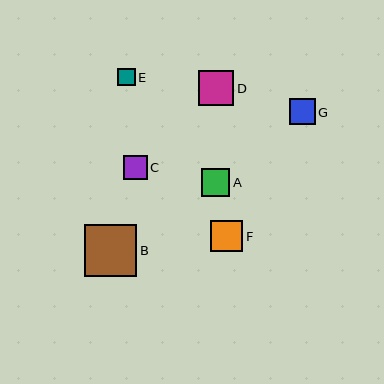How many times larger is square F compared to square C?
Square F is approximately 1.3 times the size of square C.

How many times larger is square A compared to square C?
Square A is approximately 1.2 times the size of square C.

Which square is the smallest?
Square E is the smallest with a size of approximately 18 pixels.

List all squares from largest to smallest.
From largest to smallest: B, D, F, A, G, C, E.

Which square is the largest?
Square B is the largest with a size of approximately 52 pixels.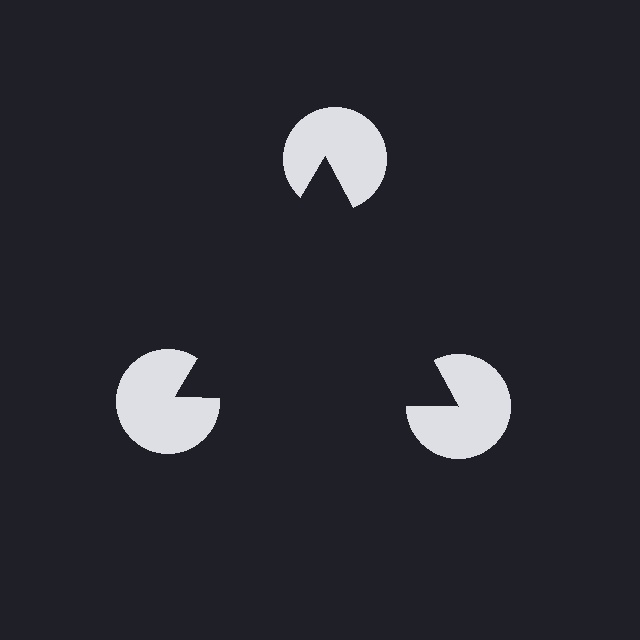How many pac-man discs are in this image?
There are 3 — one at each vertex of the illusory triangle.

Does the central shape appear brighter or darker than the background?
It typically appears slightly darker than the background, even though no actual brightness change is drawn.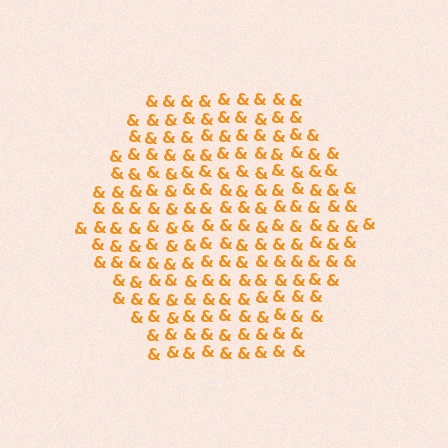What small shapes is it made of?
It is made of small ampersands.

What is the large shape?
The large shape is a hexagon.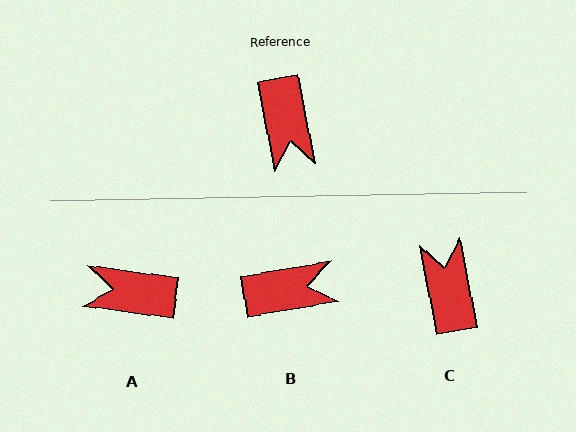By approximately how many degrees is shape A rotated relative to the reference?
Approximately 109 degrees clockwise.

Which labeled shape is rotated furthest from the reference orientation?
C, about 180 degrees away.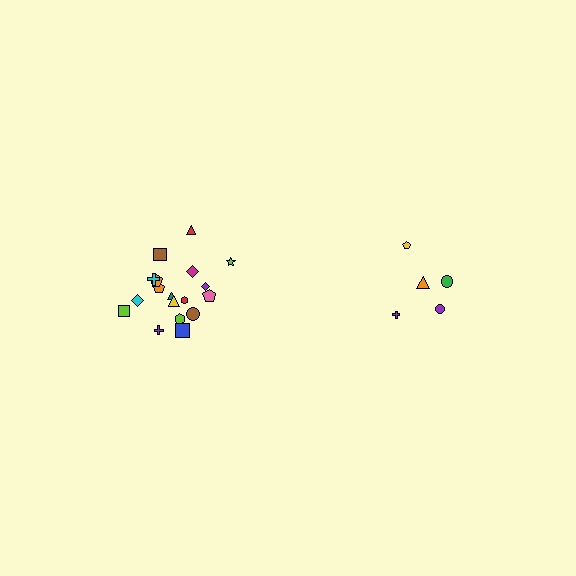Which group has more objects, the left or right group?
The left group.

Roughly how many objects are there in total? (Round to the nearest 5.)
Roughly 25 objects in total.